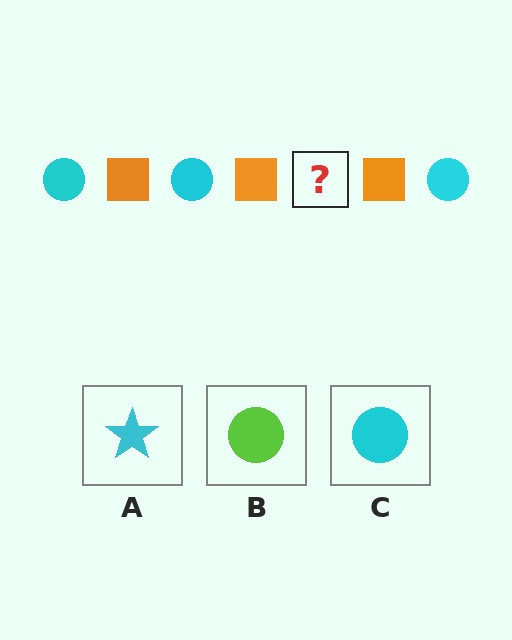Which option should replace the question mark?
Option C.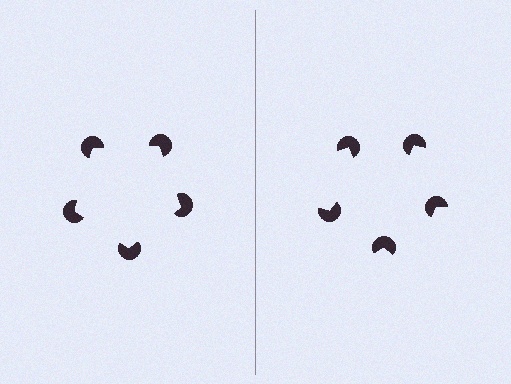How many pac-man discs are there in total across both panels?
10 — 5 on each side.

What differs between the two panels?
The pac-man discs are positioned identically on both sides; only the wedge orientations differ. On the left they align to a pentagon; on the right they are misaligned.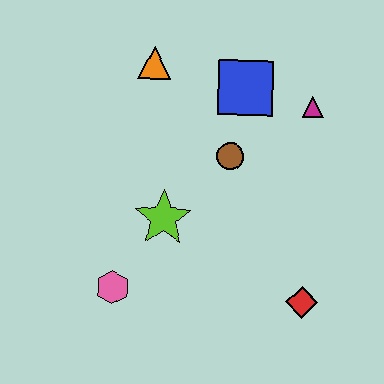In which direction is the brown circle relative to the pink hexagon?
The brown circle is above the pink hexagon.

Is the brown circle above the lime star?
Yes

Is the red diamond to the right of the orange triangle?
Yes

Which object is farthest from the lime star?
The magenta triangle is farthest from the lime star.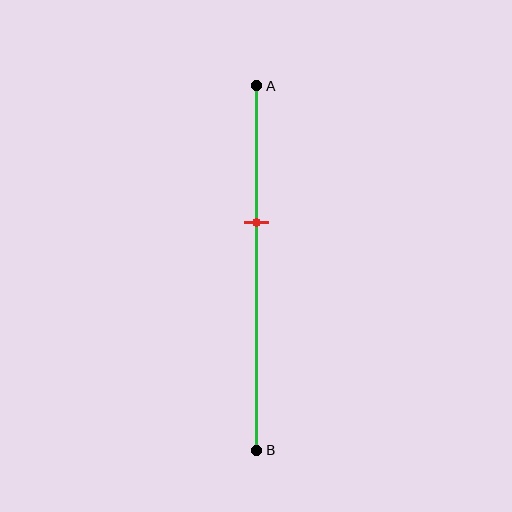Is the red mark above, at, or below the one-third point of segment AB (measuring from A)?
The red mark is below the one-third point of segment AB.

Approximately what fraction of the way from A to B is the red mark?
The red mark is approximately 35% of the way from A to B.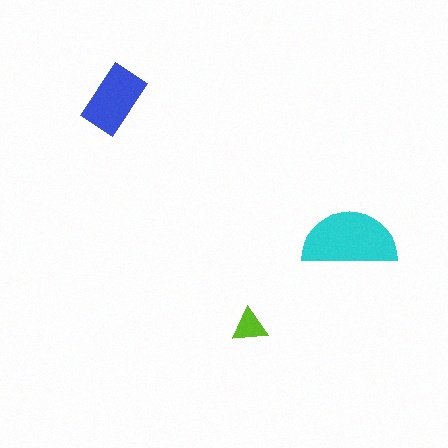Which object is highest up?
The blue rectangle is topmost.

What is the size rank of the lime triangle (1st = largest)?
3rd.